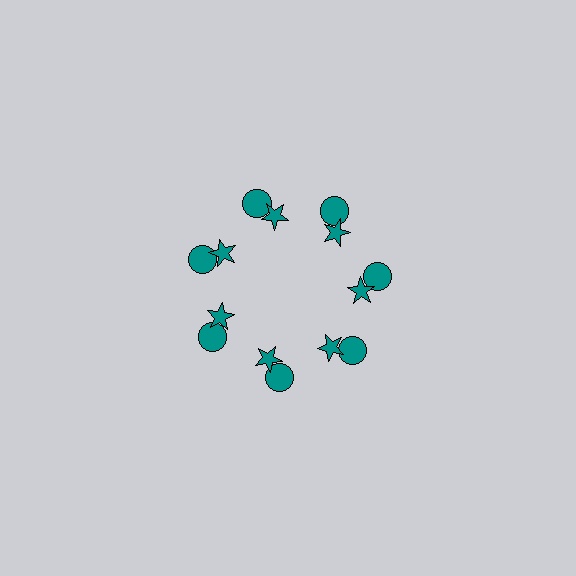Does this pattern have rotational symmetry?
Yes, this pattern has 7-fold rotational symmetry. It looks the same after rotating 51 degrees around the center.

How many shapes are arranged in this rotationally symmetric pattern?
There are 14 shapes, arranged in 7 groups of 2.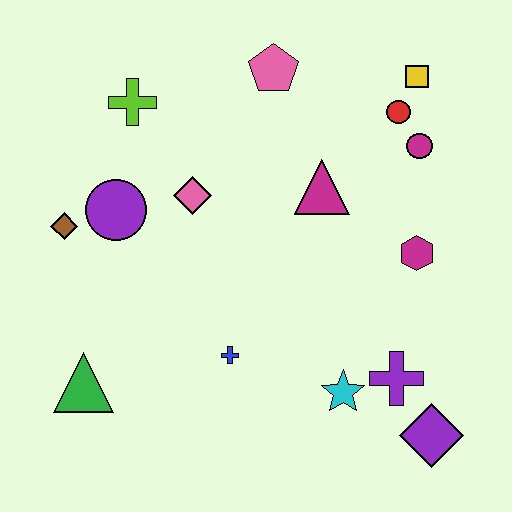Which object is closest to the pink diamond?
The purple circle is closest to the pink diamond.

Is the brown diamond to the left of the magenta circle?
Yes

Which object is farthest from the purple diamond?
The lime cross is farthest from the purple diamond.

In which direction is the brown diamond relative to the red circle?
The brown diamond is to the left of the red circle.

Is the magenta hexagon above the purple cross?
Yes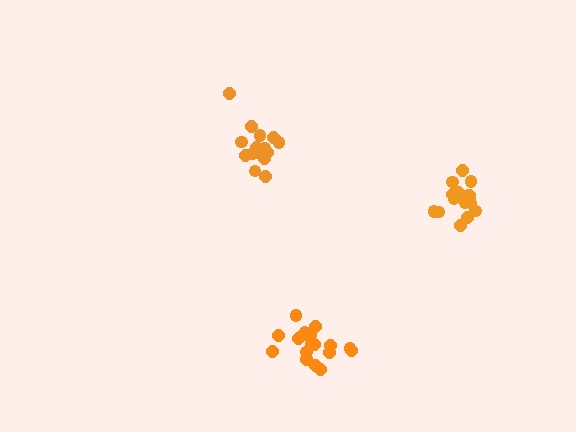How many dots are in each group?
Group 1: 19 dots, Group 2: 16 dots, Group 3: 19 dots (54 total).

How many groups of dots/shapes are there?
There are 3 groups.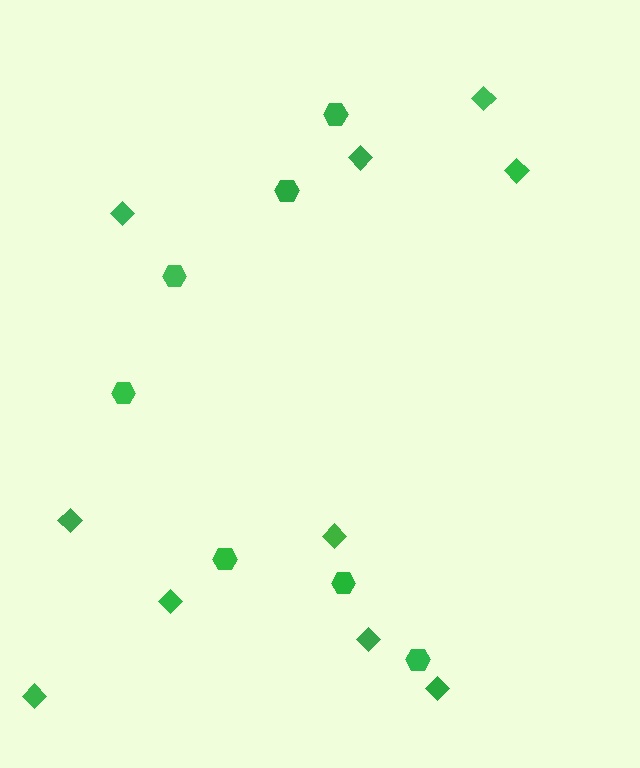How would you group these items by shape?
There are 2 groups: one group of hexagons (7) and one group of diamonds (10).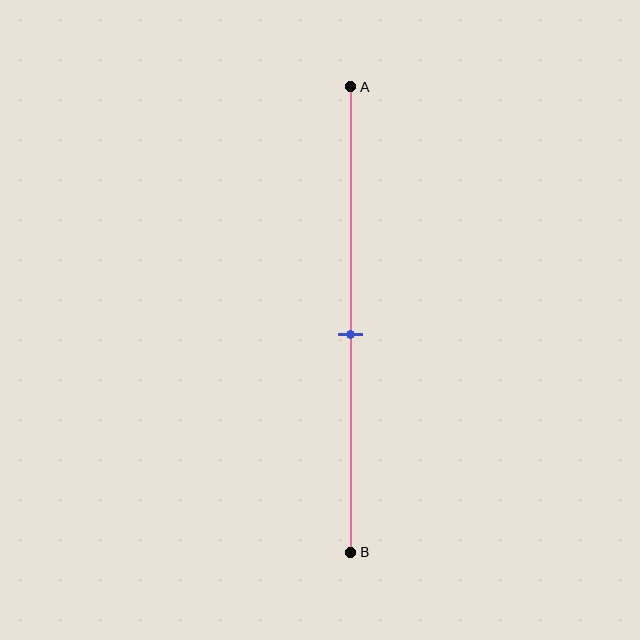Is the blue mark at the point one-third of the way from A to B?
No, the mark is at about 55% from A, not at the 33% one-third point.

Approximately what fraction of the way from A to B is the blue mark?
The blue mark is approximately 55% of the way from A to B.